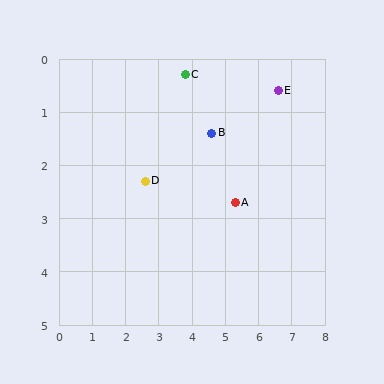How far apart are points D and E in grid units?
Points D and E are about 4.3 grid units apart.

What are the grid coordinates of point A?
Point A is at approximately (5.3, 2.7).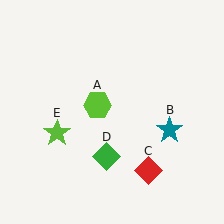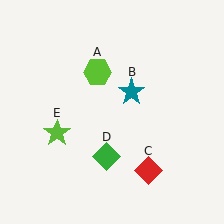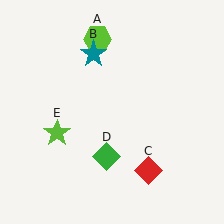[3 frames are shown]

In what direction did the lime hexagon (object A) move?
The lime hexagon (object A) moved up.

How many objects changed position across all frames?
2 objects changed position: lime hexagon (object A), teal star (object B).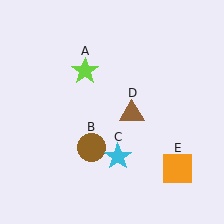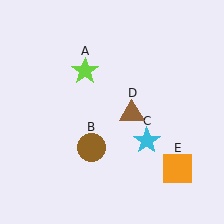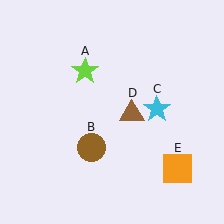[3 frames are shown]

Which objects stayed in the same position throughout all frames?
Lime star (object A) and brown circle (object B) and brown triangle (object D) and orange square (object E) remained stationary.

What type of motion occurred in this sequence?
The cyan star (object C) rotated counterclockwise around the center of the scene.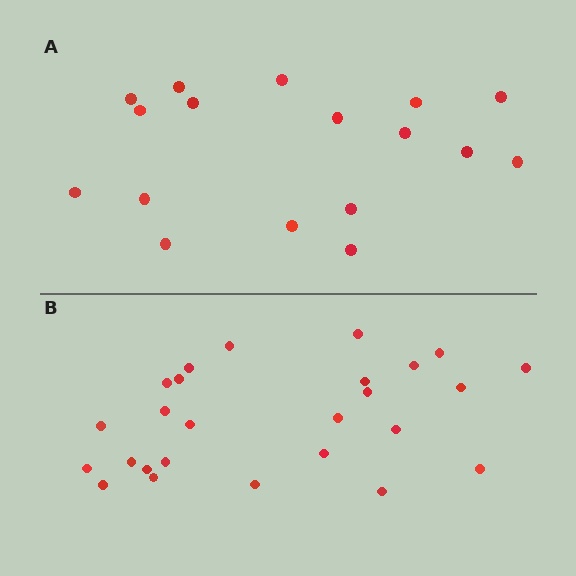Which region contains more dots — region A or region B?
Region B (the bottom region) has more dots.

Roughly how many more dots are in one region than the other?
Region B has roughly 8 or so more dots than region A.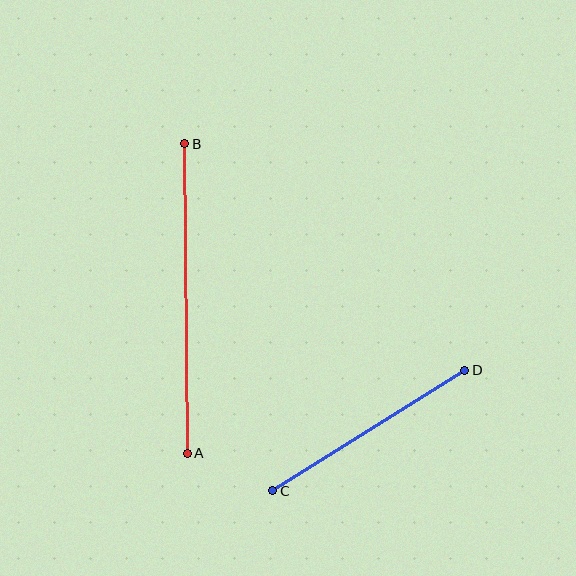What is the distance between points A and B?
The distance is approximately 310 pixels.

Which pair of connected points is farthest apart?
Points A and B are farthest apart.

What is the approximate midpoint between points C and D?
The midpoint is at approximately (369, 431) pixels.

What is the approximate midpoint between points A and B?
The midpoint is at approximately (186, 298) pixels.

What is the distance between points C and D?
The distance is approximately 227 pixels.